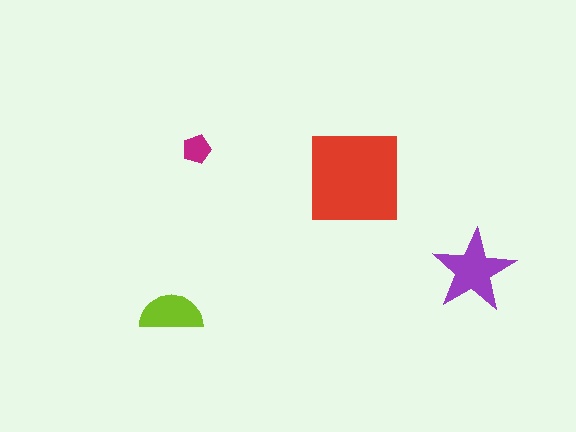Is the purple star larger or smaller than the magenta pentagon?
Larger.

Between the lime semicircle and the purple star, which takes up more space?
The purple star.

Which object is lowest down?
The lime semicircle is bottommost.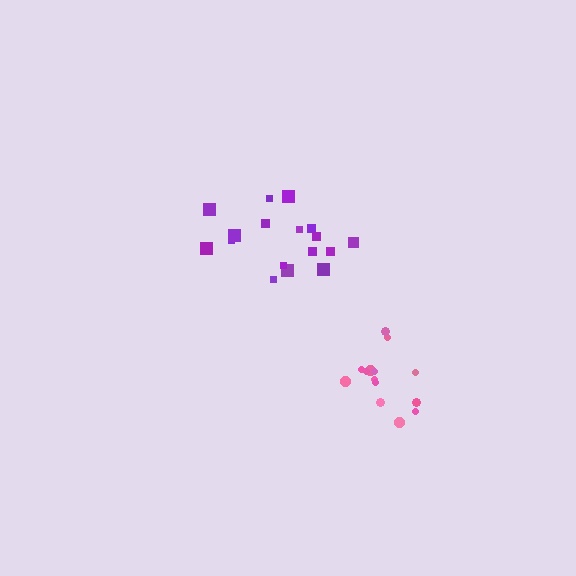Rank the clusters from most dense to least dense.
pink, purple.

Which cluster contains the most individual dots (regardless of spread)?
Purple (18).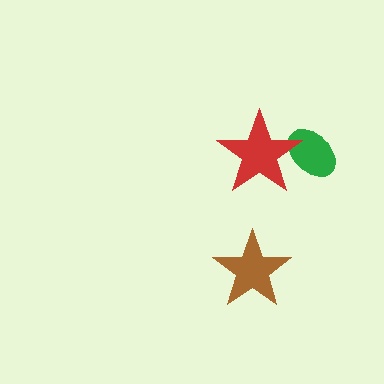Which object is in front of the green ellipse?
The red star is in front of the green ellipse.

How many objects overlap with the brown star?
0 objects overlap with the brown star.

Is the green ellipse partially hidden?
Yes, it is partially covered by another shape.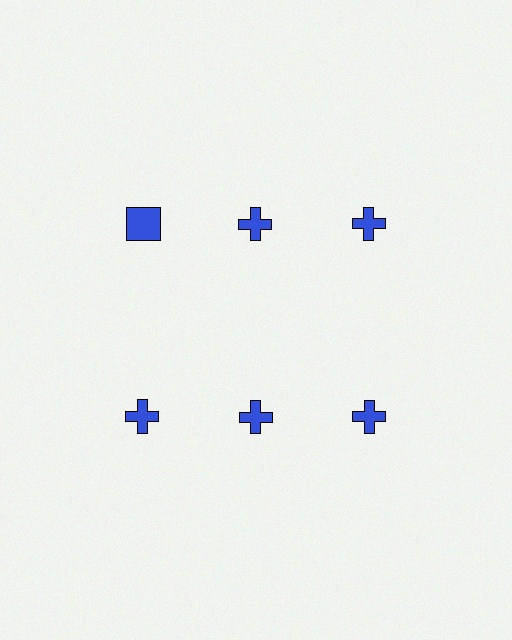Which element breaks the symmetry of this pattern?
The blue square in the top row, leftmost column breaks the symmetry. All other shapes are blue crosses.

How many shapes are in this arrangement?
There are 6 shapes arranged in a grid pattern.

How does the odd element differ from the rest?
It has a different shape: square instead of cross.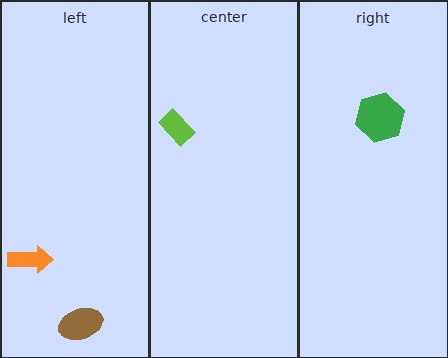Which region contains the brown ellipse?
The left region.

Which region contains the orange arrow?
The left region.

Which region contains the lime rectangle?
The center region.